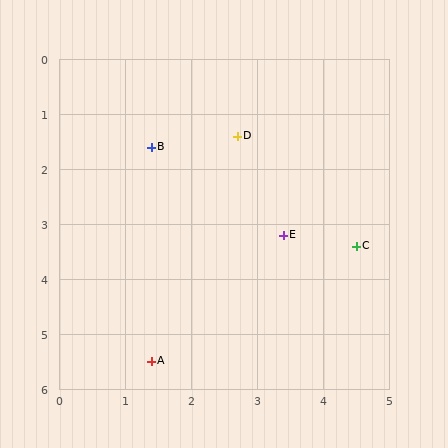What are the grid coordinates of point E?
Point E is at approximately (3.4, 3.2).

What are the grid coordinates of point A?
Point A is at approximately (1.4, 5.5).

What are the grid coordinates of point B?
Point B is at approximately (1.4, 1.6).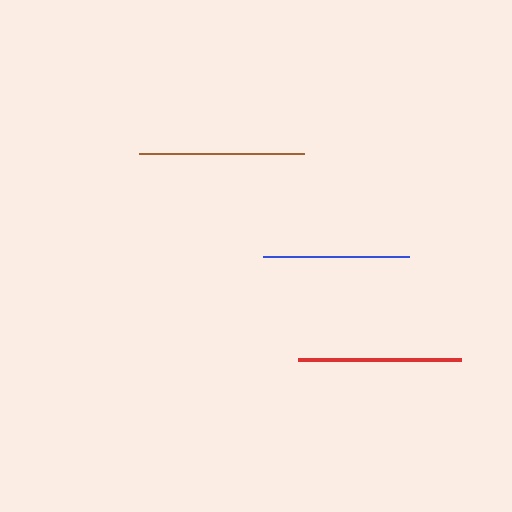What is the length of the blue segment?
The blue segment is approximately 146 pixels long.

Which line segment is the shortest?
The blue line is the shortest at approximately 146 pixels.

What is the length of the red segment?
The red segment is approximately 162 pixels long.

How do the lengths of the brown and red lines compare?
The brown and red lines are approximately the same length.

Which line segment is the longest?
The brown line is the longest at approximately 165 pixels.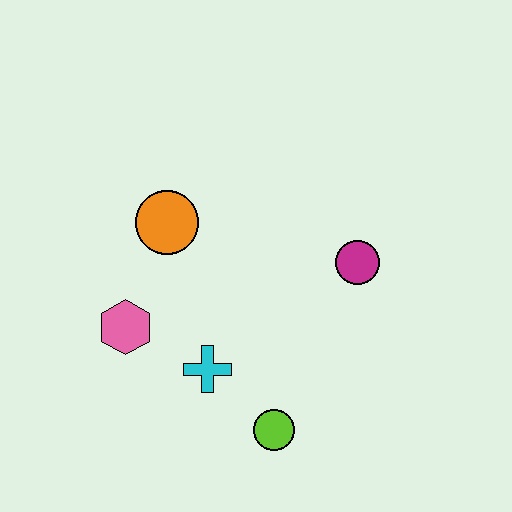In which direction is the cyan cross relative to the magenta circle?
The cyan cross is to the left of the magenta circle.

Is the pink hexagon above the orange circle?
No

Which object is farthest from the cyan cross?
The magenta circle is farthest from the cyan cross.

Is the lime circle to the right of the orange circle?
Yes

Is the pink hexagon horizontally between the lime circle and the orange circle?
No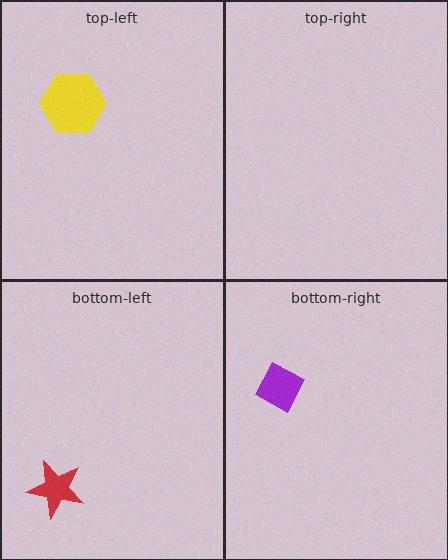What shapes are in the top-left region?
The yellow hexagon.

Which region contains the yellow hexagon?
The top-left region.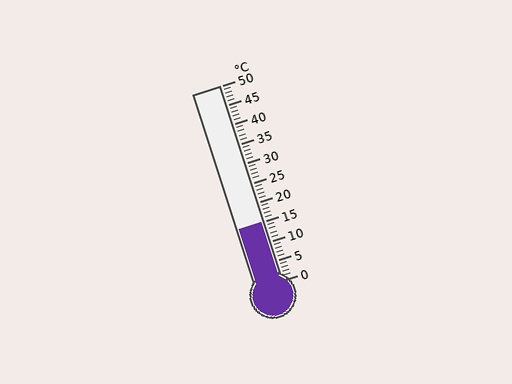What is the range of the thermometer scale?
The thermometer scale ranges from 0°C to 50°C.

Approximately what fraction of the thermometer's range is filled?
The thermometer is filled to approximately 30% of its range.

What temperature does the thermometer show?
The thermometer shows approximately 15°C.